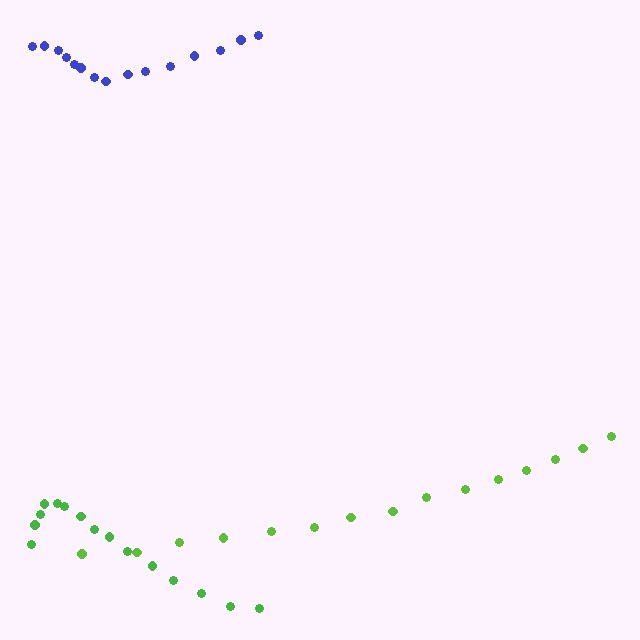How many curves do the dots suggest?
There are 3 distinct paths.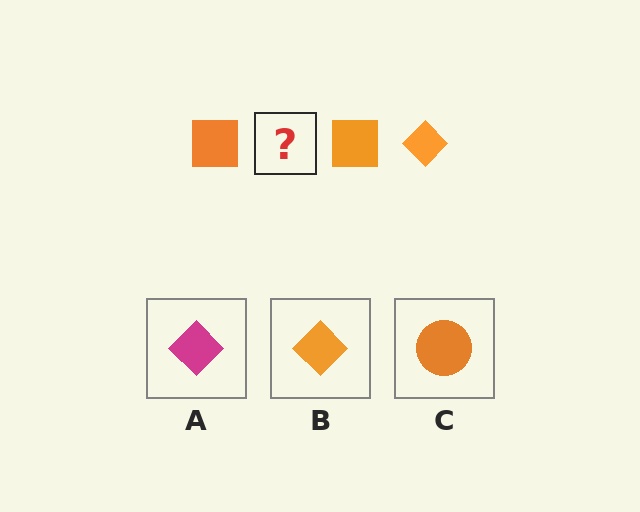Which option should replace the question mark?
Option B.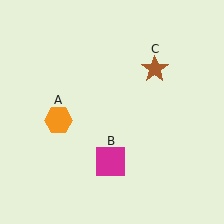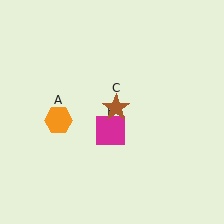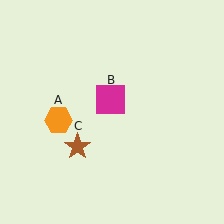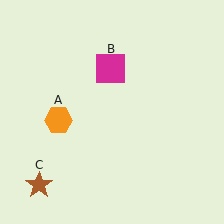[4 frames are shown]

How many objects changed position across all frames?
2 objects changed position: magenta square (object B), brown star (object C).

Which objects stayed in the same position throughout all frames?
Orange hexagon (object A) remained stationary.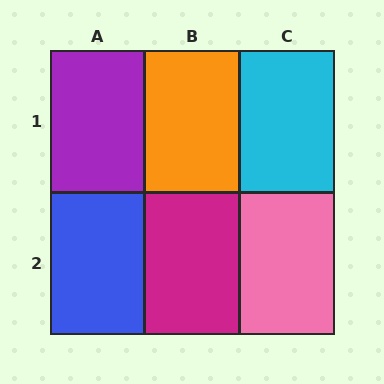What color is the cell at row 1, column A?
Purple.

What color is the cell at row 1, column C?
Cyan.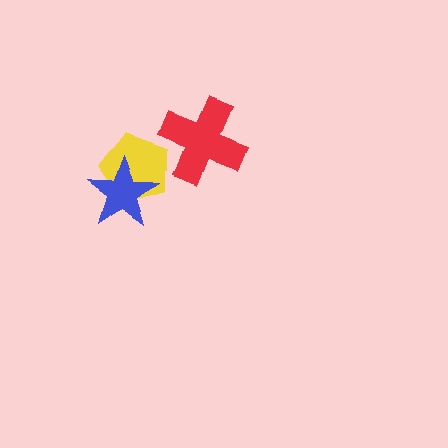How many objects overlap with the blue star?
1 object overlaps with the blue star.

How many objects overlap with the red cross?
0 objects overlap with the red cross.